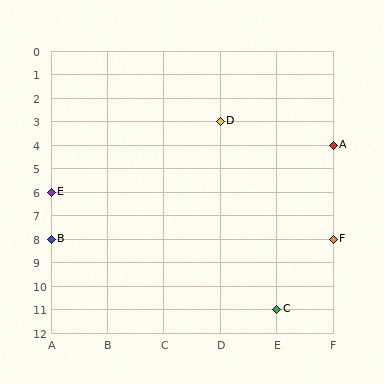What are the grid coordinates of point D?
Point D is at grid coordinates (D, 3).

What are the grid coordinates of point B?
Point B is at grid coordinates (A, 8).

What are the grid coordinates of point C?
Point C is at grid coordinates (E, 11).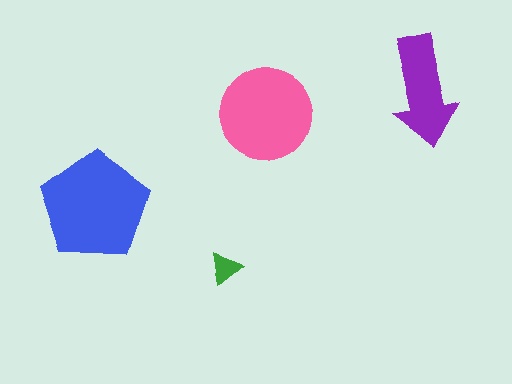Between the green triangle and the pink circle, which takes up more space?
The pink circle.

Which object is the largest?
The blue pentagon.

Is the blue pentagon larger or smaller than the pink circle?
Larger.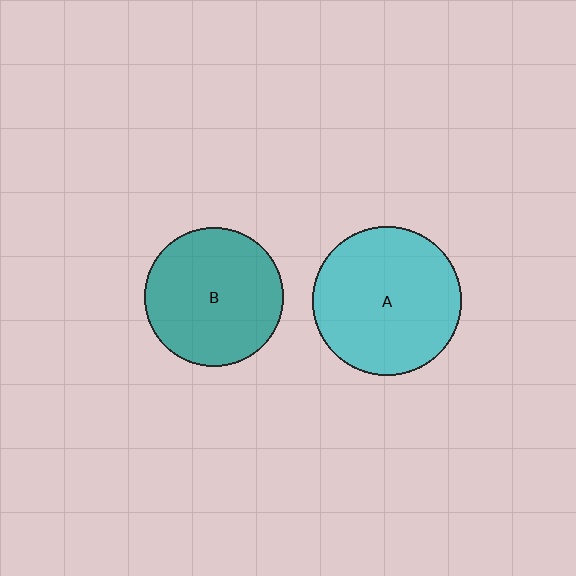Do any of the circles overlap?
No, none of the circles overlap.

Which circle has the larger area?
Circle A (cyan).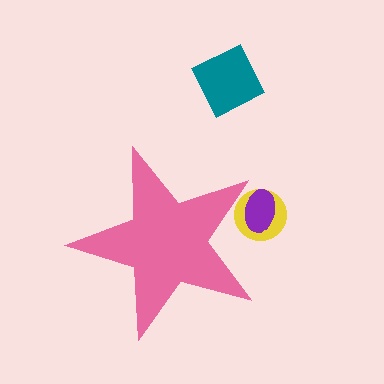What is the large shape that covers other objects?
A pink star.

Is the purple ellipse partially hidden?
Yes, the purple ellipse is partially hidden behind the pink star.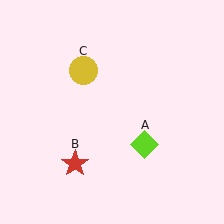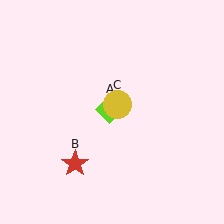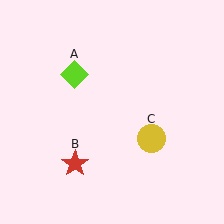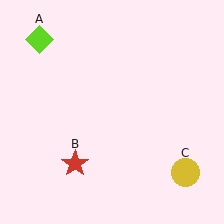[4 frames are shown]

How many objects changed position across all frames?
2 objects changed position: lime diamond (object A), yellow circle (object C).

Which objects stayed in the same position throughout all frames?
Red star (object B) remained stationary.